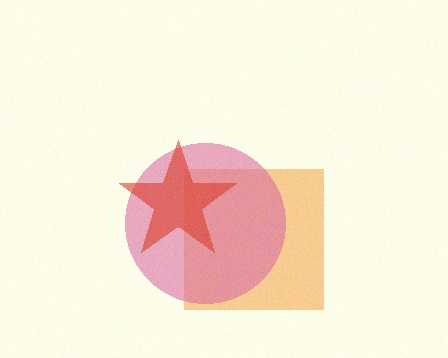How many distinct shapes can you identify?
There are 3 distinct shapes: an orange square, a pink circle, a red star.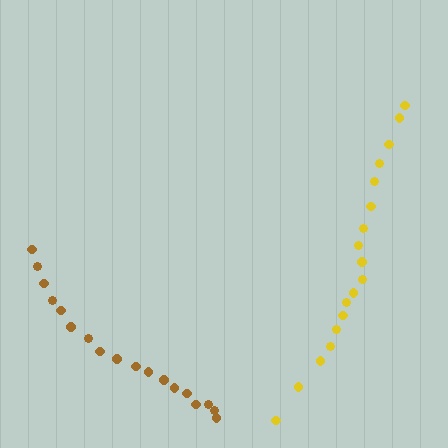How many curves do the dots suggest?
There are 2 distinct paths.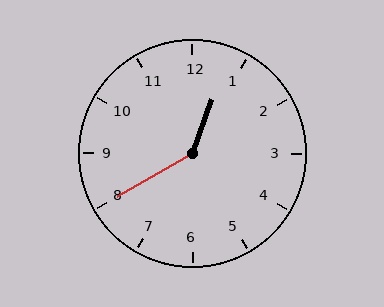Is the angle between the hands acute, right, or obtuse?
It is obtuse.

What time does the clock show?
12:40.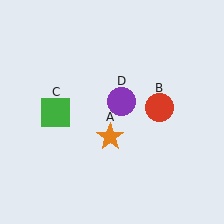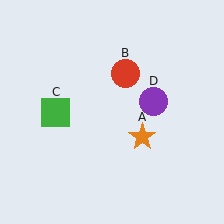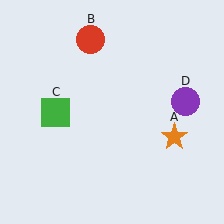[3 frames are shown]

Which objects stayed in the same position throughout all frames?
Green square (object C) remained stationary.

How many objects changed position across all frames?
3 objects changed position: orange star (object A), red circle (object B), purple circle (object D).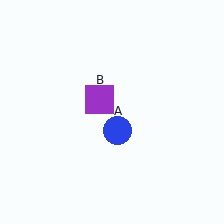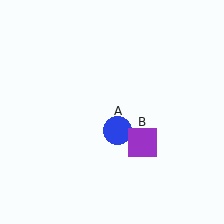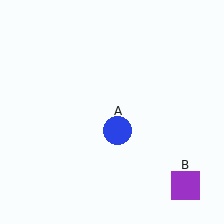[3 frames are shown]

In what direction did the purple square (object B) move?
The purple square (object B) moved down and to the right.